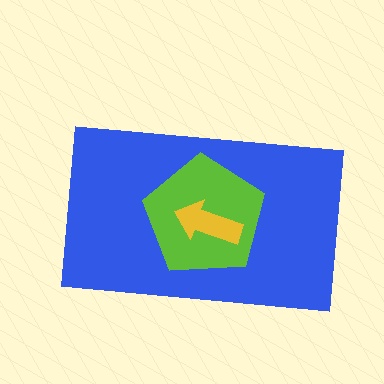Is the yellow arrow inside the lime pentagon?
Yes.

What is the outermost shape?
The blue rectangle.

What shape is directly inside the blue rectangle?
The lime pentagon.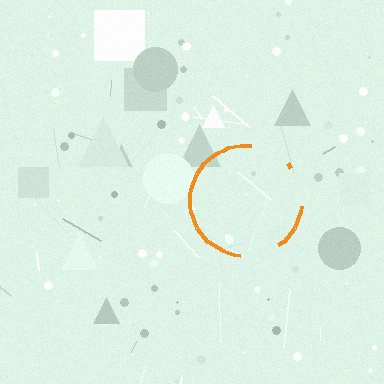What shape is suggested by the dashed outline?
The dashed outline suggests a circle.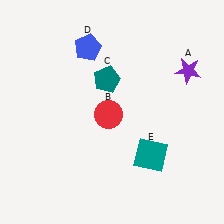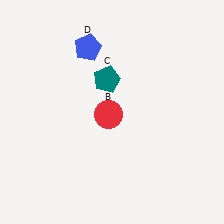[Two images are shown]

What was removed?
The teal square (E), the purple star (A) were removed in Image 2.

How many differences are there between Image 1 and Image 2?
There are 2 differences between the two images.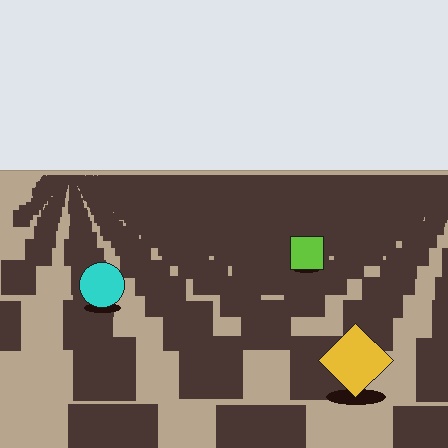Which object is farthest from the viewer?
The lime square is farthest from the viewer. It appears smaller and the ground texture around it is denser.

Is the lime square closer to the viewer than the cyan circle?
No. The cyan circle is closer — you can tell from the texture gradient: the ground texture is coarser near it.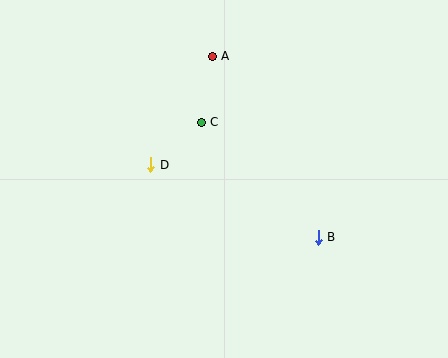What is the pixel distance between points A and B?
The distance between A and B is 210 pixels.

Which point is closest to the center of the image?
Point C at (201, 122) is closest to the center.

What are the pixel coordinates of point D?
Point D is at (151, 165).